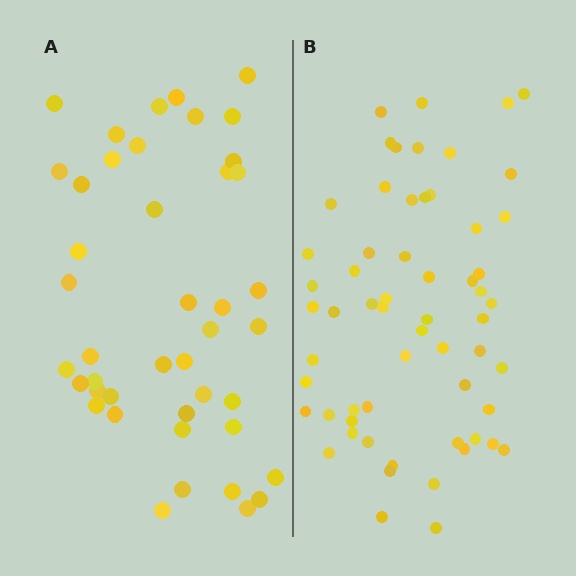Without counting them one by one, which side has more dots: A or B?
Region B (the right region) has more dots.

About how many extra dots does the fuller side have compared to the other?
Region B has approximately 15 more dots than region A.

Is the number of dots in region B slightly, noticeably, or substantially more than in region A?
Region B has noticeably more, but not dramatically so. The ratio is roughly 1.4 to 1.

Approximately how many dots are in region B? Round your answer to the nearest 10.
About 60 dots.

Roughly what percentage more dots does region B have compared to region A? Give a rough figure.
About 40% more.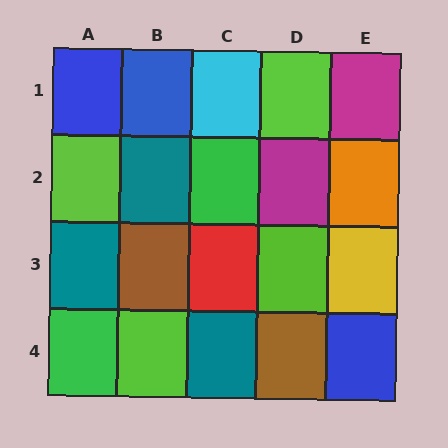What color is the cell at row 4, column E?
Blue.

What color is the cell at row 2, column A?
Lime.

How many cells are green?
2 cells are green.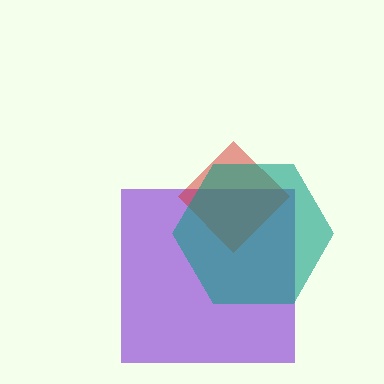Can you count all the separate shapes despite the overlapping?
Yes, there are 3 separate shapes.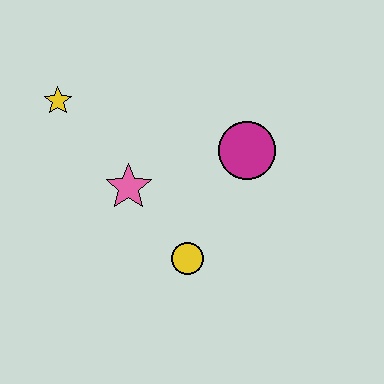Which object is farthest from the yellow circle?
The yellow star is farthest from the yellow circle.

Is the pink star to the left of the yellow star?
No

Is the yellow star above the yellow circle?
Yes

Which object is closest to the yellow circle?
The pink star is closest to the yellow circle.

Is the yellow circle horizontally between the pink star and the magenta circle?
Yes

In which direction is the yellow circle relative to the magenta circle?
The yellow circle is below the magenta circle.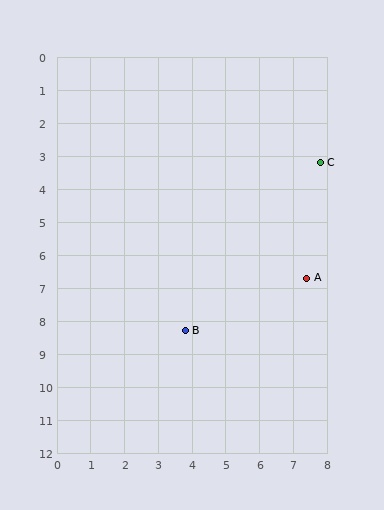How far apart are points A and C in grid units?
Points A and C are about 3.5 grid units apart.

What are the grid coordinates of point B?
Point B is at approximately (3.8, 8.3).